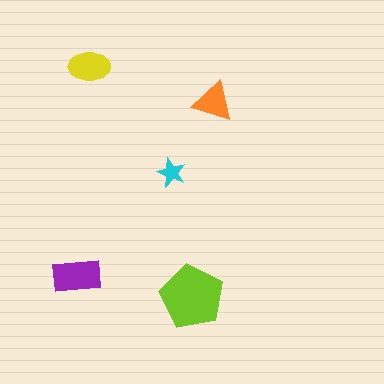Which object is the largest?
The lime pentagon.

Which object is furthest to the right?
The orange triangle is rightmost.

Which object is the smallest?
The cyan star.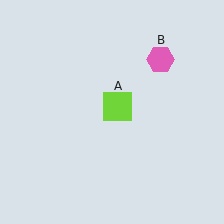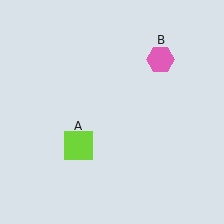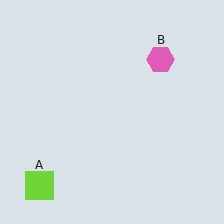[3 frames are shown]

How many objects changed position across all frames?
1 object changed position: lime square (object A).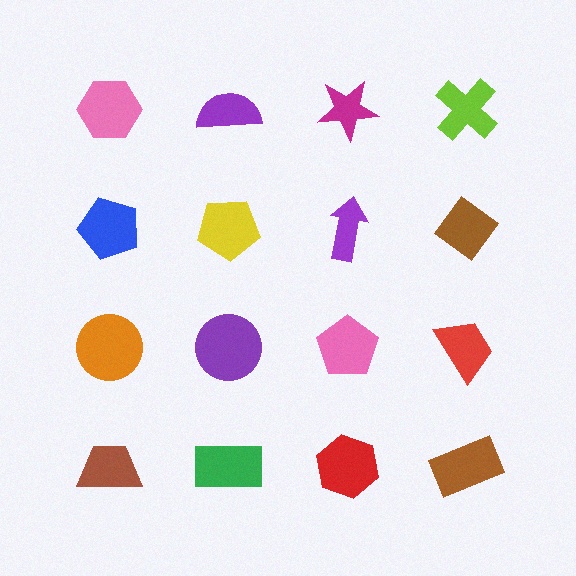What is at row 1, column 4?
A lime cross.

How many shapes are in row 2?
4 shapes.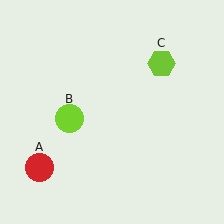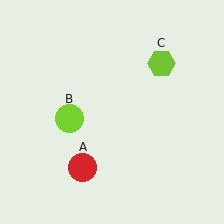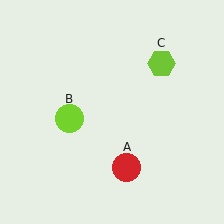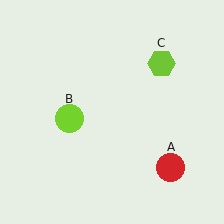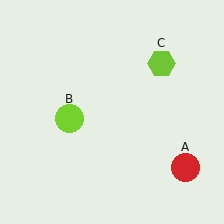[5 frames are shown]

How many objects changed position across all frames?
1 object changed position: red circle (object A).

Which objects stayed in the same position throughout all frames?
Lime circle (object B) and lime hexagon (object C) remained stationary.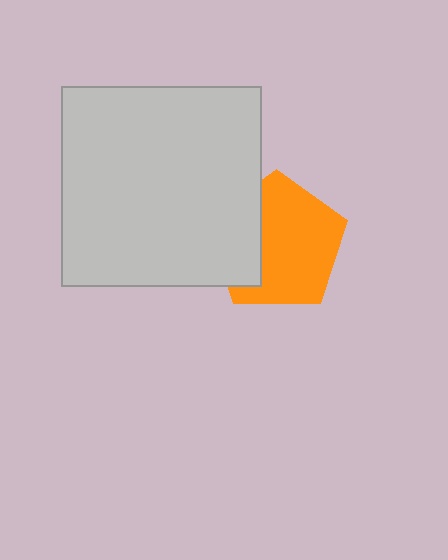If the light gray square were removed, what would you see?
You would see the complete orange pentagon.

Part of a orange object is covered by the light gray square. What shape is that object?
It is a pentagon.